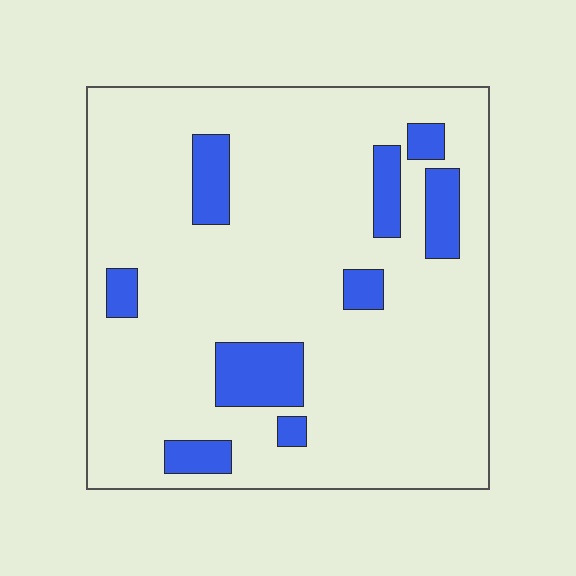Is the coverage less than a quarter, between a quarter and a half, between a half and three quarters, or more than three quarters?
Less than a quarter.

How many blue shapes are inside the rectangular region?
9.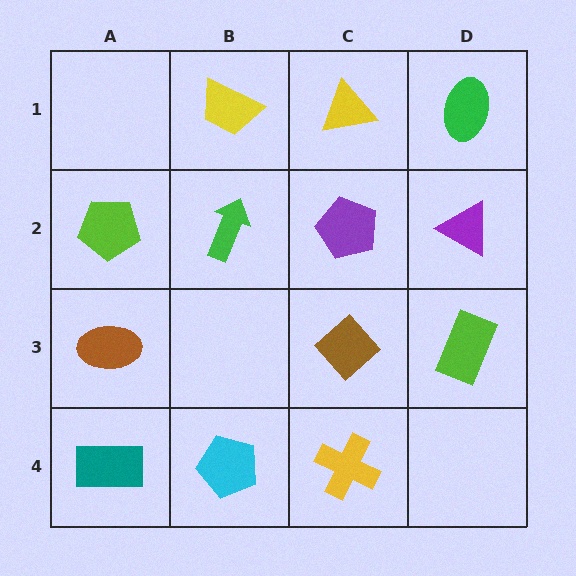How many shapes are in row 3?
3 shapes.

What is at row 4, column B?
A cyan pentagon.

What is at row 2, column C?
A purple pentagon.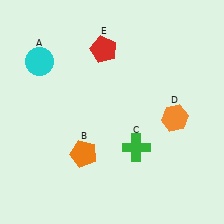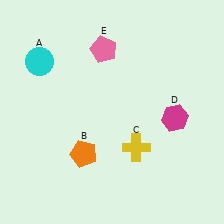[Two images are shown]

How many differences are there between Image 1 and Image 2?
There are 3 differences between the two images.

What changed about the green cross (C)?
In Image 1, C is green. In Image 2, it changed to yellow.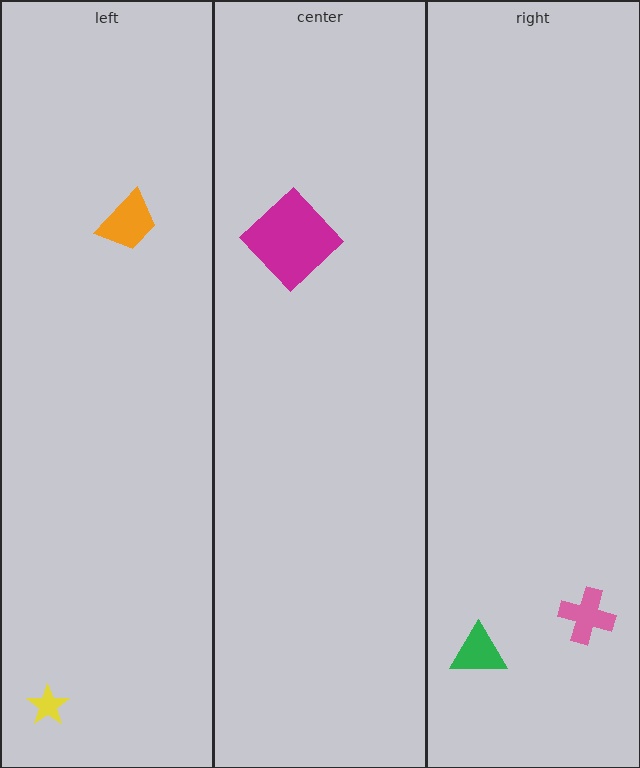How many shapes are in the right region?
2.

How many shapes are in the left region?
2.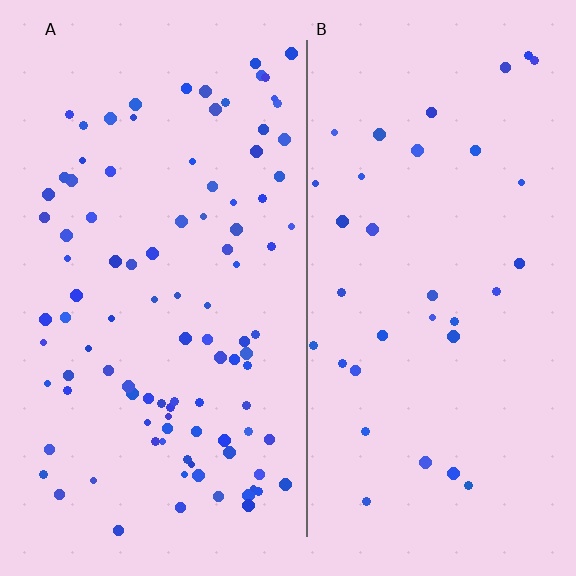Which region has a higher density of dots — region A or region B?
A (the left).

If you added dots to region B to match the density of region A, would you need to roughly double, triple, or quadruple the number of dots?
Approximately triple.